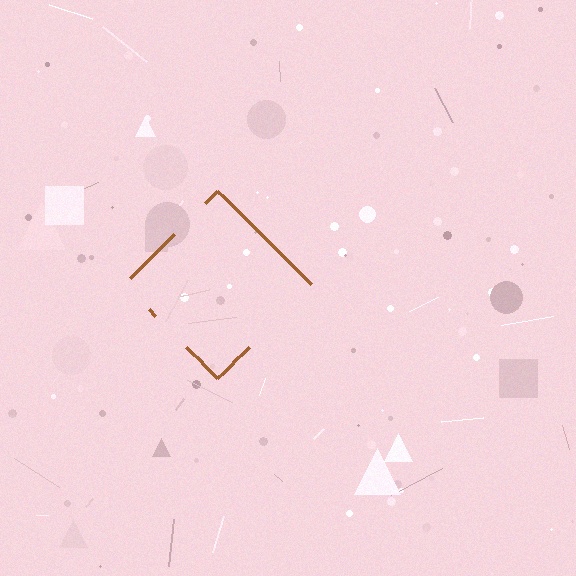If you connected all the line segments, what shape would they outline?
They would outline a diamond.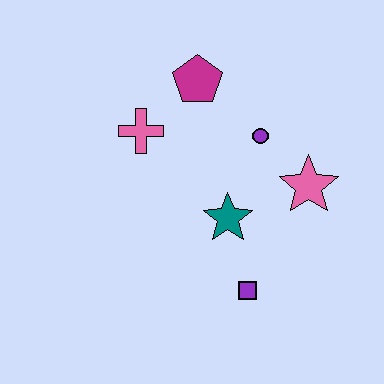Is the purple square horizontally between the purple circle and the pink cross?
Yes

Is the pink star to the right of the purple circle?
Yes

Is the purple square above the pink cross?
No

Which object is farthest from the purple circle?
The purple square is farthest from the purple circle.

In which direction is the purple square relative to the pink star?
The purple square is below the pink star.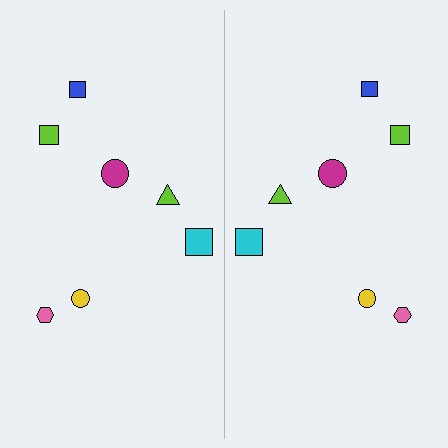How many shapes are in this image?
There are 14 shapes in this image.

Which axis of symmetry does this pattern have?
The pattern has a vertical axis of symmetry running through the center of the image.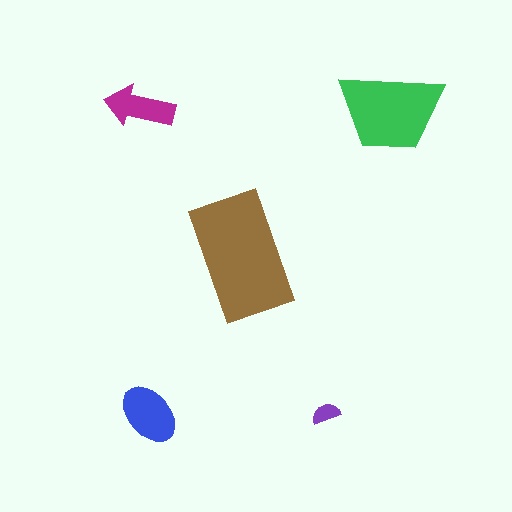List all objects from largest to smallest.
The brown rectangle, the green trapezoid, the blue ellipse, the magenta arrow, the purple semicircle.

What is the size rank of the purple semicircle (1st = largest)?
5th.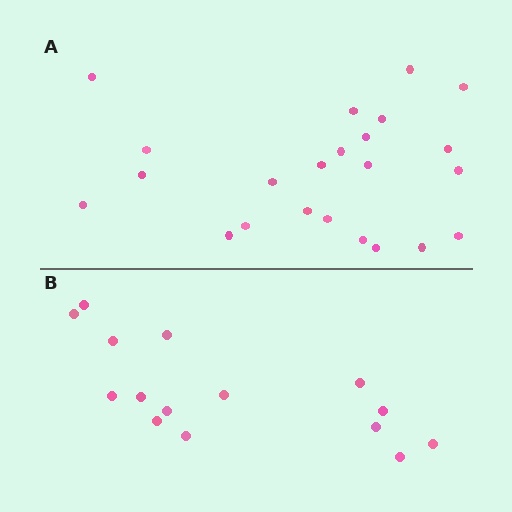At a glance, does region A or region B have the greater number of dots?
Region A (the top region) has more dots.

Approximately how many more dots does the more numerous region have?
Region A has roughly 8 or so more dots than region B.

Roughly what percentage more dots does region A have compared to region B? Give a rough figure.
About 55% more.